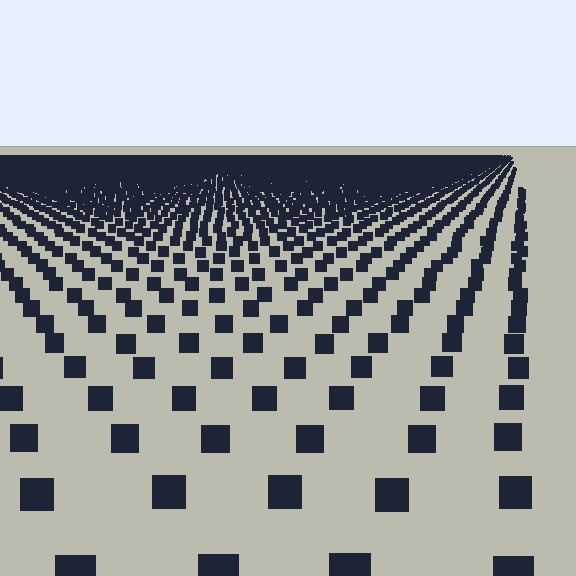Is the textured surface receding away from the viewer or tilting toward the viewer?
The surface is receding away from the viewer. Texture elements get smaller and denser toward the top.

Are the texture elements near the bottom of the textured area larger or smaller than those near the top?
Larger. Near the bottom, elements are closer to the viewer and appear at a bigger on-screen size.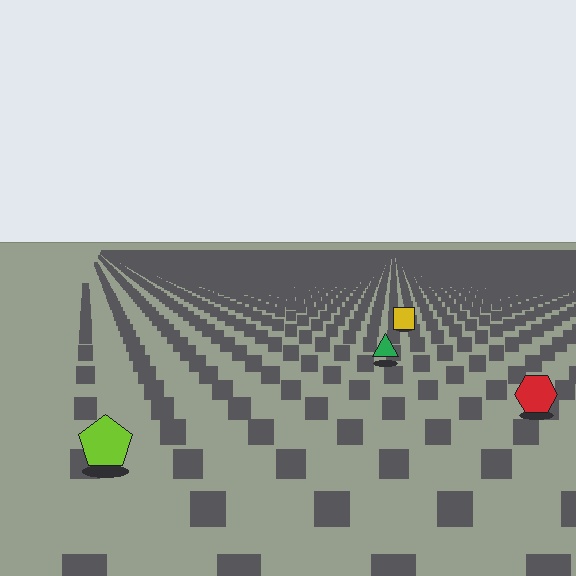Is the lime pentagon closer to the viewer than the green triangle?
Yes. The lime pentagon is closer — you can tell from the texture gradient: the ground texture is coarser near it.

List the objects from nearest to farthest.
From nearest to farthest: the lime pentagon, the red hexagon, the green triangle, the yellow square.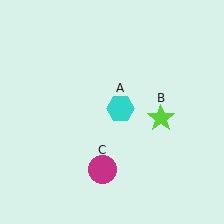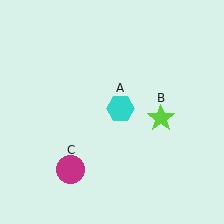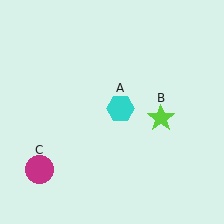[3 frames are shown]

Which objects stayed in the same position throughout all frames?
Cyan hexagon (object A) and lime star (object B) remained stationary.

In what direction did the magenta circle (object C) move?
The magenta circle (object C) moved left.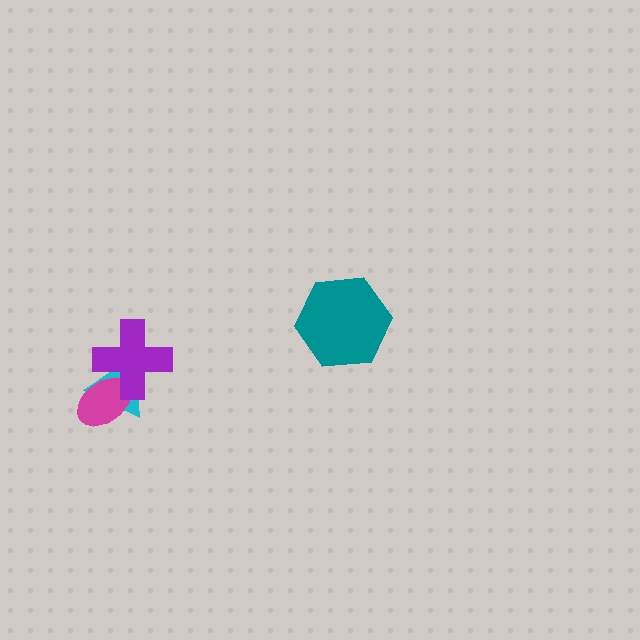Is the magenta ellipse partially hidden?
Yes, it is partially covered by another shape.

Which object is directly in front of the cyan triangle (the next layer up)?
The magenta ellipse is directly in front of the cyan triangle.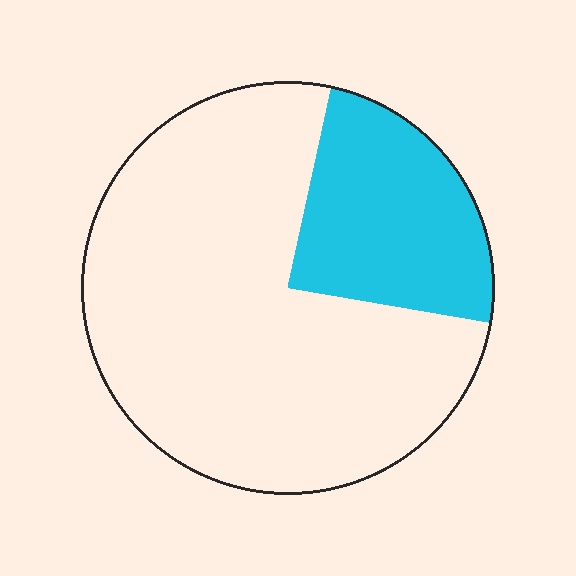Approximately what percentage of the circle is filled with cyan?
Approximately 25%.